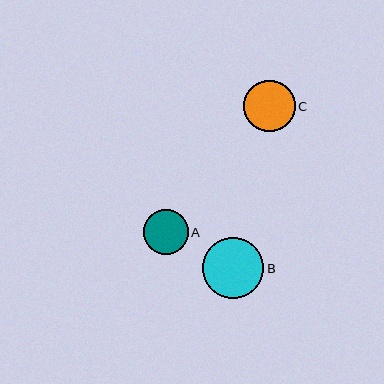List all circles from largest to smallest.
From largest to smallest: B, C, A.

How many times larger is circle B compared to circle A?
Circle B is approximately 1.4 times the size of circle A.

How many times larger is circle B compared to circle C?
Circle B is approximately 1.2 times the size of circle C.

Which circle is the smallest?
Circle A is the smallest with a size of approximately 45 pixels.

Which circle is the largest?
Circle B is the largest with a size of approximately 62 pixels.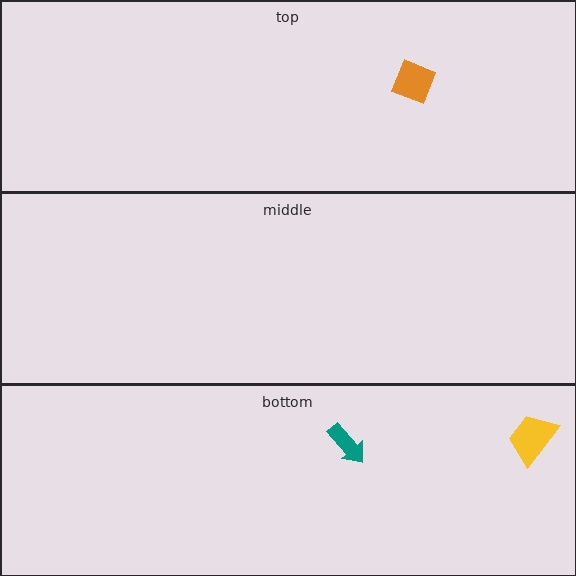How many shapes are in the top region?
1.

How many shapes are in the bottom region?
2.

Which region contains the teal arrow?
The bottom region.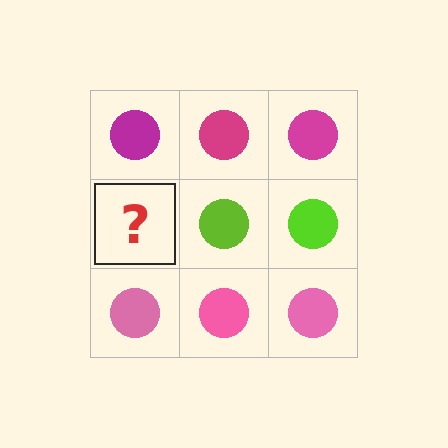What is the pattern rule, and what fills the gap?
The rule is that each row has a consistent color. The gap should be filled with a lime circle.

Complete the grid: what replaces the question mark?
The question mark should be replaced with a lime circle.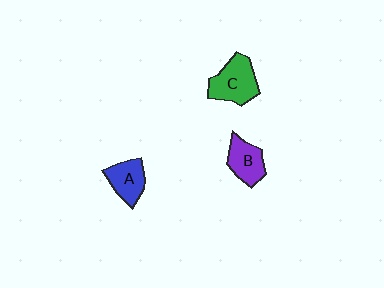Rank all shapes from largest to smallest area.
From largest to smallest: C (green), B (purple), A (blue).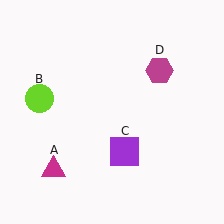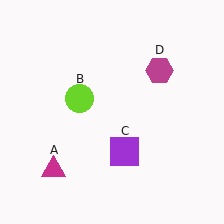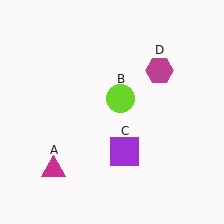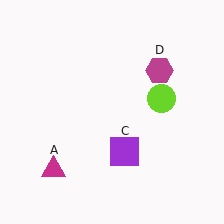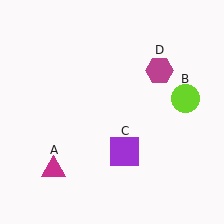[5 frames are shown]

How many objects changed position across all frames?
1 object changed position: lime circle (object B).